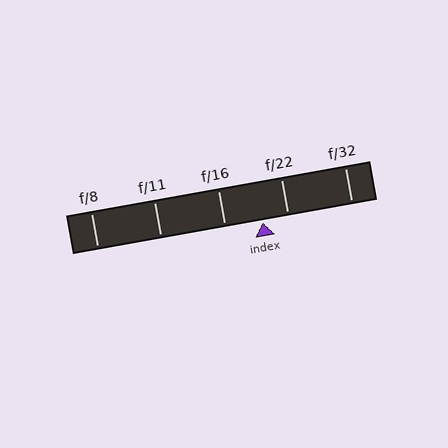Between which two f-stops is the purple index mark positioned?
The index mark is between f/16 and f/22.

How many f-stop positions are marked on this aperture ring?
There are 5 f-stop positions marked.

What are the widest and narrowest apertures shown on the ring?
The widest aperture shown is f/8 and the narrowest is f/32.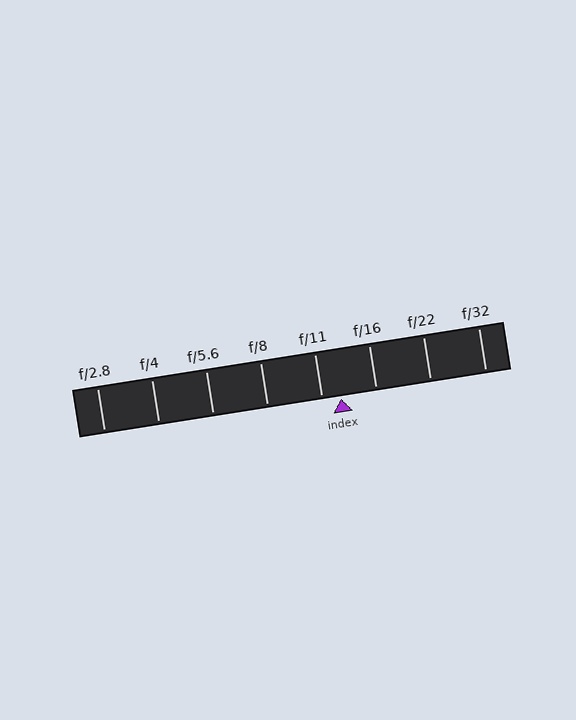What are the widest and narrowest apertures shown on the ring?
The widest aperture shown is f/2.8 and the narrowest is f/32.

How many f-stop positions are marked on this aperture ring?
There are 8 f-stop positions marked.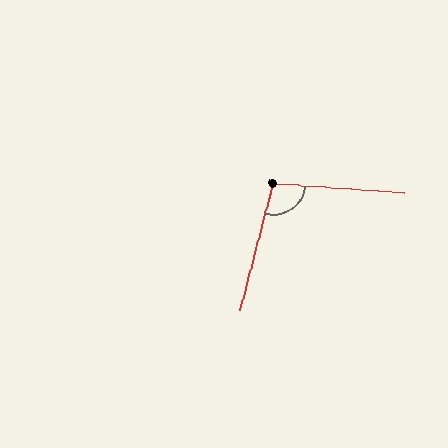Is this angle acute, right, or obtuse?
It is obtuse.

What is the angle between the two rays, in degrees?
Approximately 101 degrees.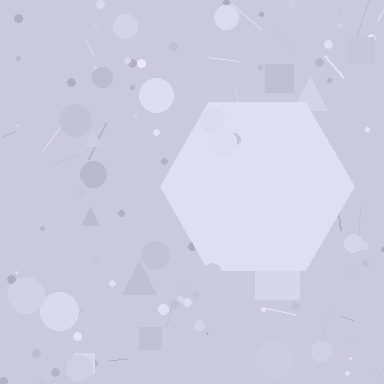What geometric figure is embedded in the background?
A hexagon is embedded in the background.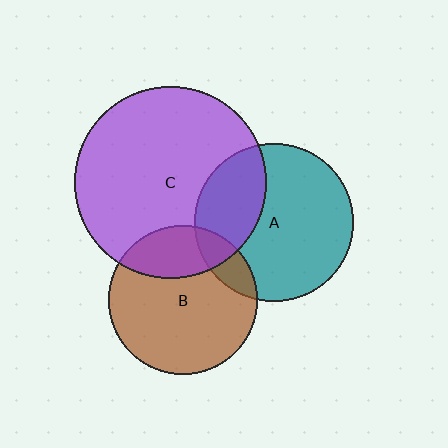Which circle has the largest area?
Circle C (purple).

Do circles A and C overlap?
Yes.